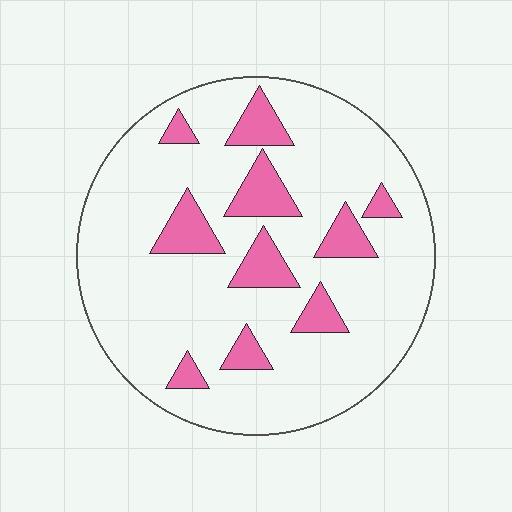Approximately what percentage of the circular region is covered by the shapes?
Approximately 15%.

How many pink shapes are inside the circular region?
10.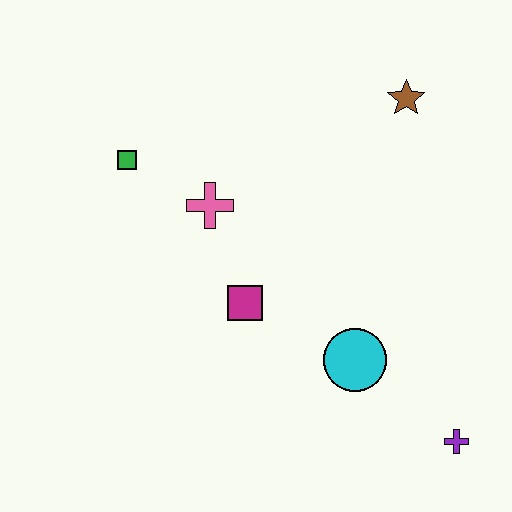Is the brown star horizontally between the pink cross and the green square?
No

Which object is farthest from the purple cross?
The green square is farthest from the purple cross.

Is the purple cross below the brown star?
Yes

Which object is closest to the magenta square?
The pink cross is closest to the magenta square.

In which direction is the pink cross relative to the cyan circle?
The pink cross is above the cyan circle.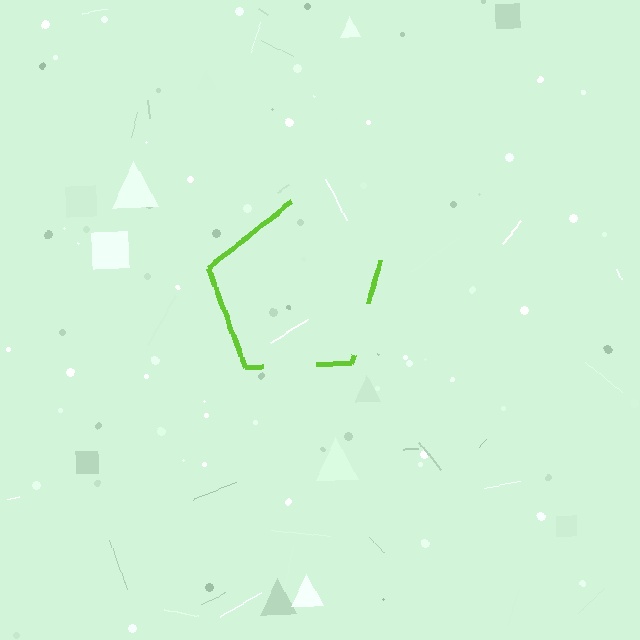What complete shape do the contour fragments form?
The contour fragments form a pentagon.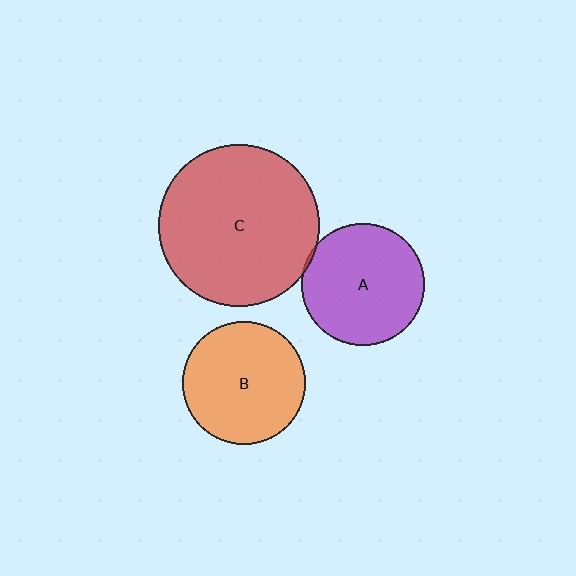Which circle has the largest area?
Circle C (red).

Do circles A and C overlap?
Yes.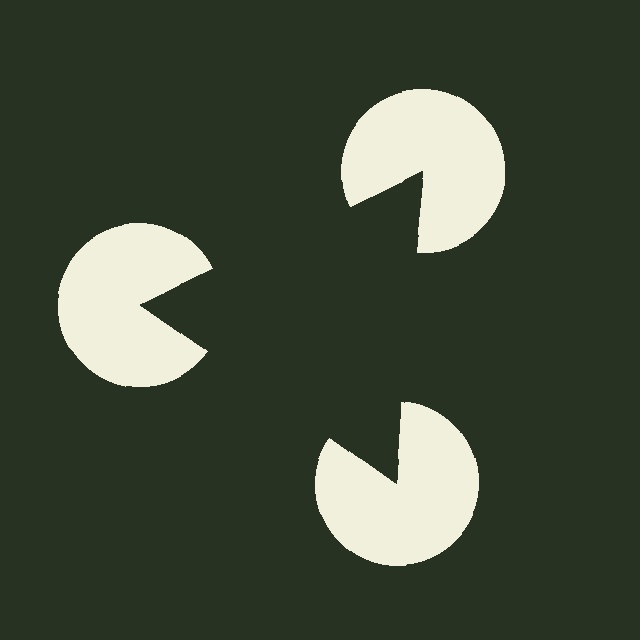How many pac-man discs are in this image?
There are 3 — one at each vertex of the illusory triangle.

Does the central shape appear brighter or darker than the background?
It typically appears slightly darker than the background, even though no actual brightness change is drawn.